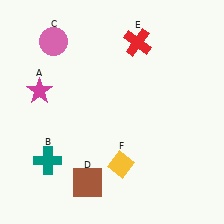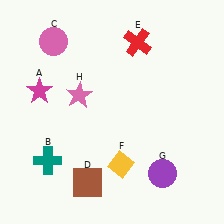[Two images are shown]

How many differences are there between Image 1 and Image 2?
There are 2 differences between the two images.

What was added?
A purple circle (G), a pink star (H) were added in Image 2.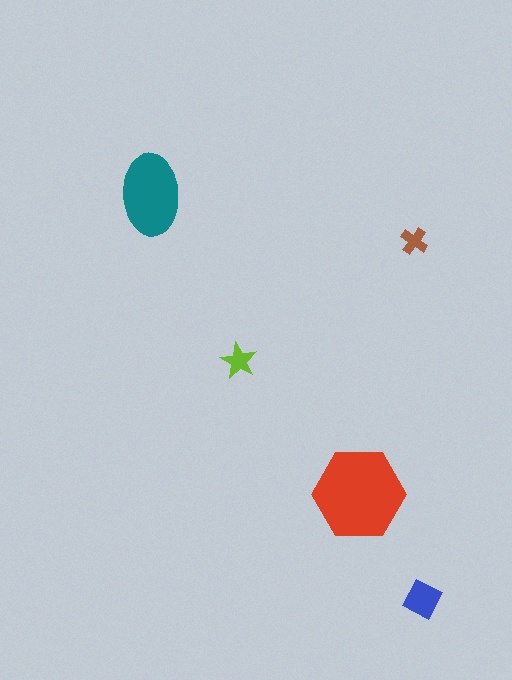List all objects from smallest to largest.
The brown cross, the lime star, the blue diamond, the teal ellipse, the red hexagon.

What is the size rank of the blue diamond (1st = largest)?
3rd.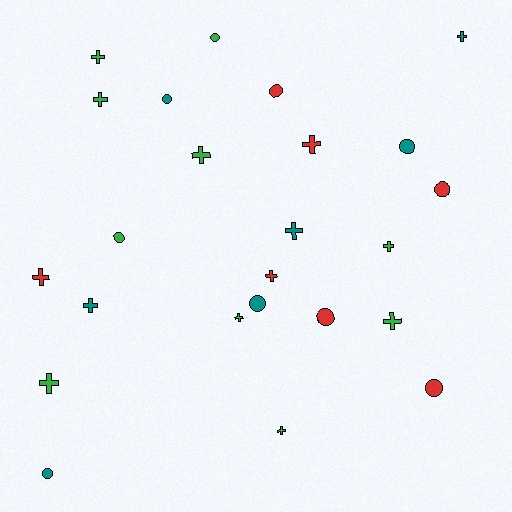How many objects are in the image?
There are 24 objects.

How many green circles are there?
There are 2 green circles.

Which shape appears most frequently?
Cross, with 14 objects.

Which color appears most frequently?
Green, with 10 objects.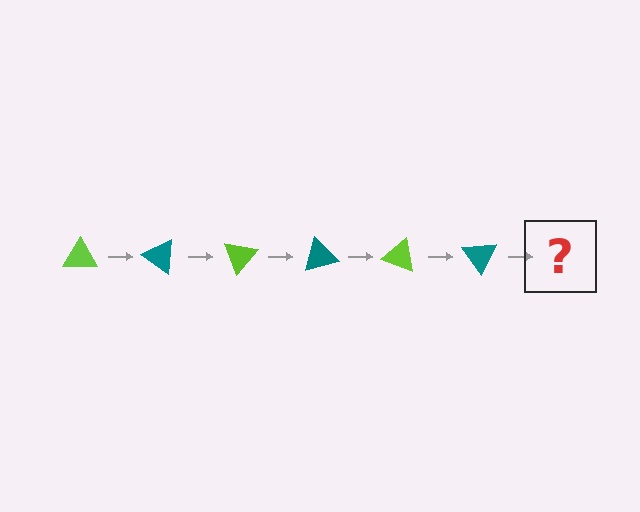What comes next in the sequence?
The next element should be a lime triangle, rotated 210 degrees from the start.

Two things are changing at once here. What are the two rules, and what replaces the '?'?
The two rules are that it rotates 35 degrees each step and the color cycles through lime and teal. The '?' should be a lime triangle, rotated 210 degrees from the start.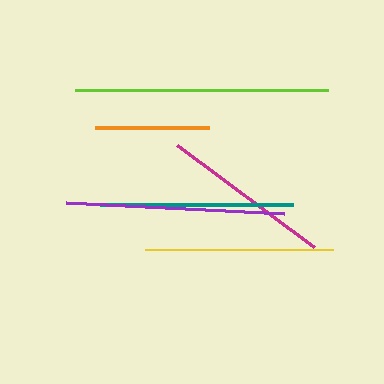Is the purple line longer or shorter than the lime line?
The lime line is longer than the purple line.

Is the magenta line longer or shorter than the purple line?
The purple line is longer than the magenta line.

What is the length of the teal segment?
The teal segment is approximately 193 pixels long.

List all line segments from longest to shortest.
From longest to shortest: lime, purple, teal, yellow, magenta, orange.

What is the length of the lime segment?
The lime segment is approximately 253 pixels long.